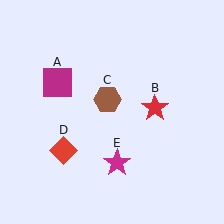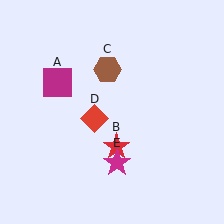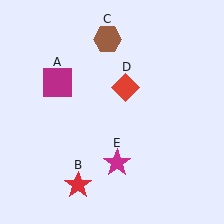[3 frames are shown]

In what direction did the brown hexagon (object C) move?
The brown hexagon (object C) moved up.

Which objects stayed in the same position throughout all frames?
Magenta square (object A) and magenta star (object E) remained stationary.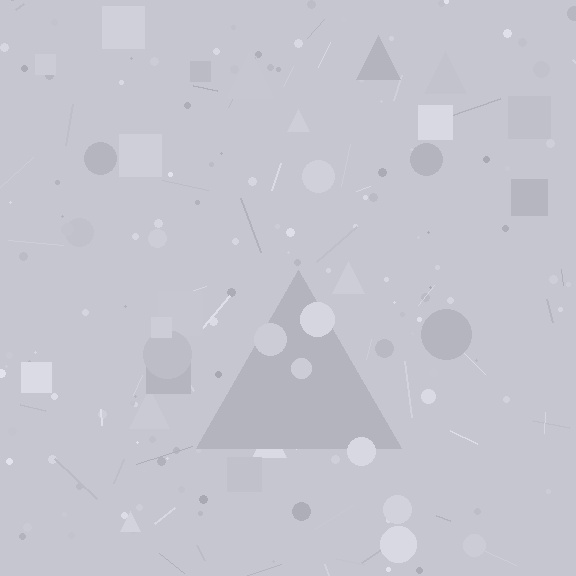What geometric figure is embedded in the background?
A triangle is embedded in the background.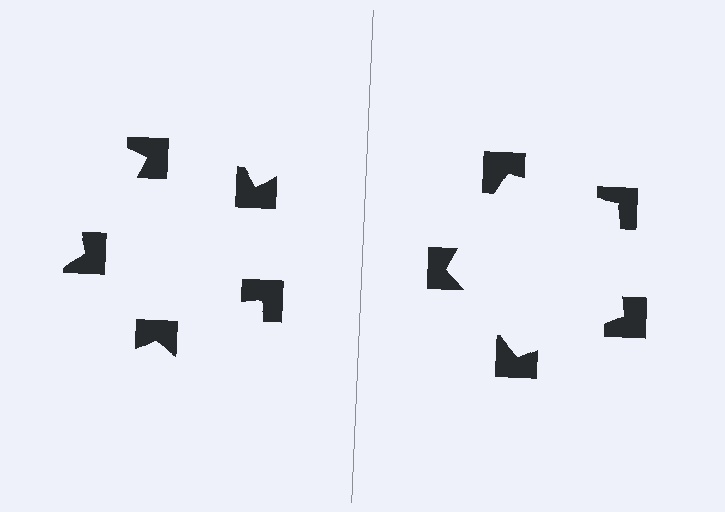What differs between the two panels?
The notched squares are positioned identically on both sides; only the wedge orientations differ. On the right they align to a pentagon; on the left they are misaligned.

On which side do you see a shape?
An illusory pentagon appears on the right side. On the left side the wedge cuts are rotated, so no coherent shape forms.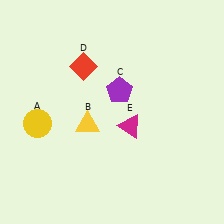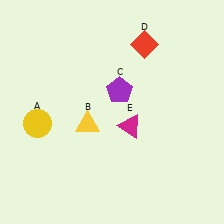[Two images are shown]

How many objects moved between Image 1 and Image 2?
1 object moved between the two images.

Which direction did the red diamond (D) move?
The red diamond (D) moved right.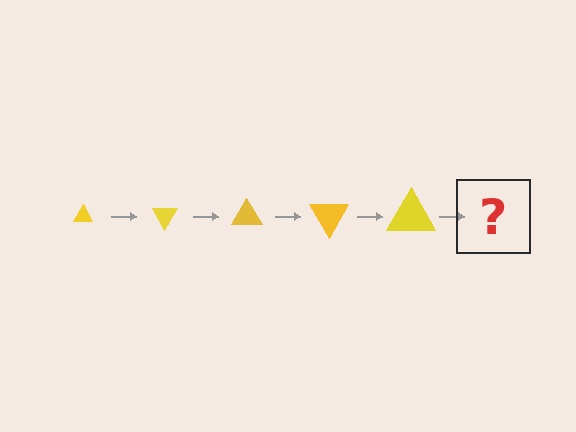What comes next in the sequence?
The next element should be a triangle, larger than the previous one and rotated 300 degrees from the start.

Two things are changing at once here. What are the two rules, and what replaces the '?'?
The two rules are that the triangle grows larger each step and it rotates 60 degrees each step. The '?' should be a triangle, larger than the previous one and rotated 300 degrees from the start.